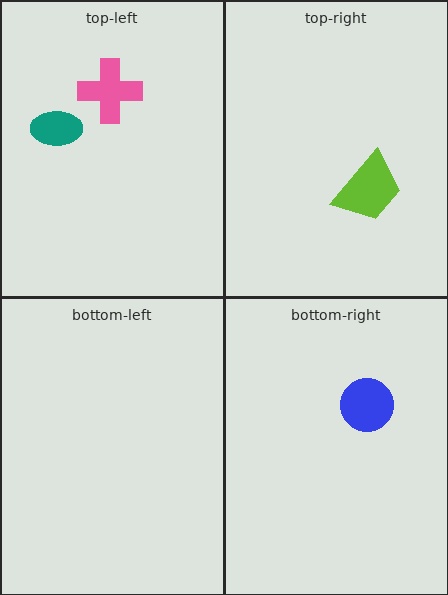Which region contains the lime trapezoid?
The top-right region.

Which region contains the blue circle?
The bottom-right region.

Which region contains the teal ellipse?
The top-left region.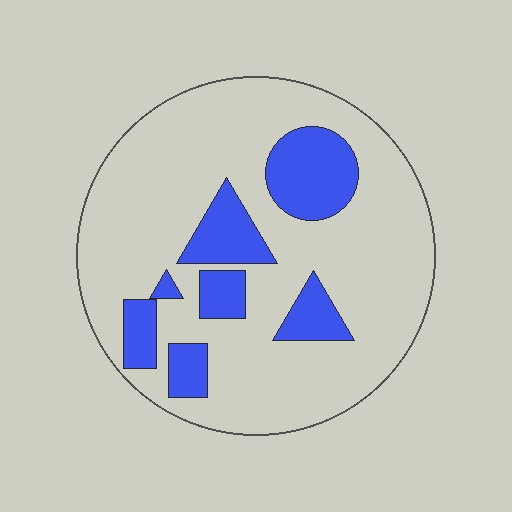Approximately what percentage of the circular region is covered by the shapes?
Approximately 20%.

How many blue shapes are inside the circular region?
7.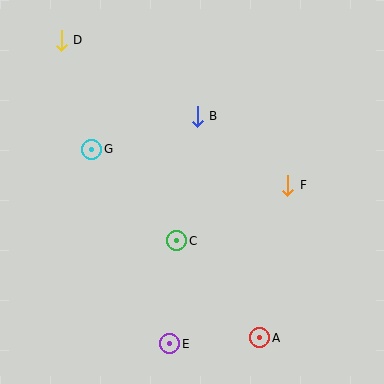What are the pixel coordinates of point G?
Point G is at (92, 149).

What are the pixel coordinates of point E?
Point E is at (170, 344).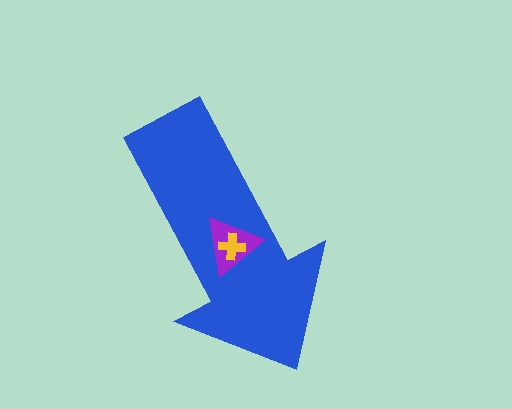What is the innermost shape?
The yellow cross.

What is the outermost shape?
The blue arrow.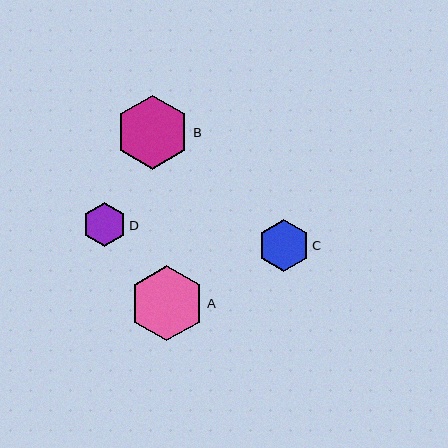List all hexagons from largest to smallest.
From largest to smallest: A, B, C, D.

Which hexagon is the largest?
Hexagon A is the largest with a size of approximately 75 pixels.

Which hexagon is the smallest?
Hexagon D is the smallest with a size of approximately 44 pixels.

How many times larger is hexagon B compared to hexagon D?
Hexagon B is approximately 1.7 times the size of hexagon D.